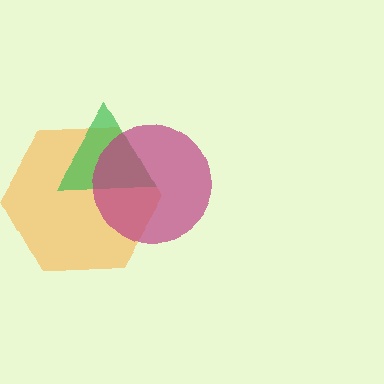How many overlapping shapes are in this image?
There are 3 overlapping shapes in the image.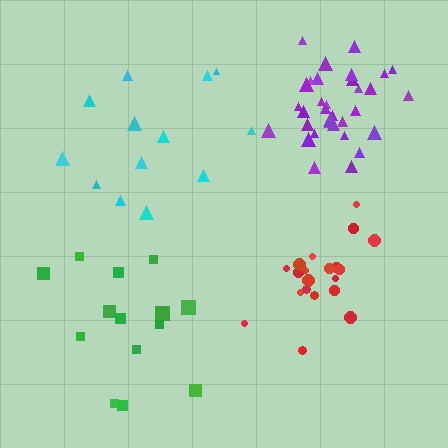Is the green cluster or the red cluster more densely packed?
Red.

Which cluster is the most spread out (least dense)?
Cyan.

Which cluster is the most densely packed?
Purple.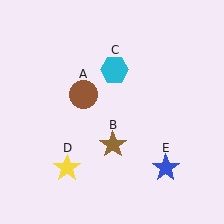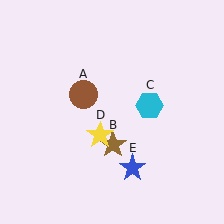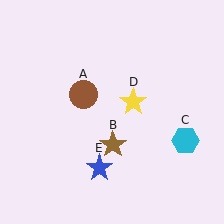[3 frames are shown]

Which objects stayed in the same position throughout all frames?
Brown circle (object A) and brown star (object B) remained stationary.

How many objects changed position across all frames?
3 objects changed position: cyan hexagon (object C), yellow star (object D), blue star (object E).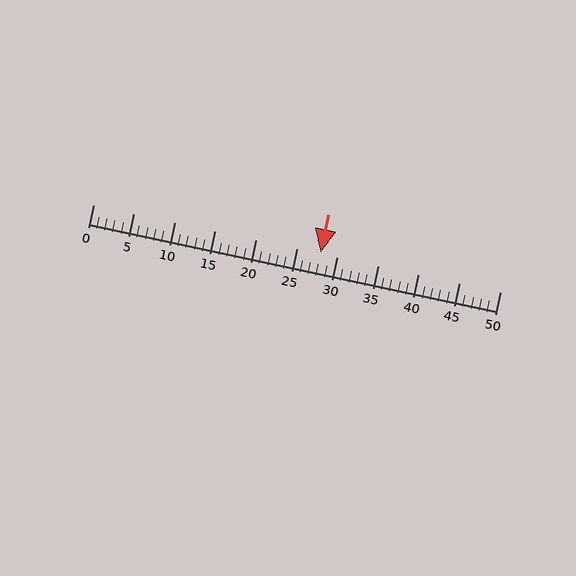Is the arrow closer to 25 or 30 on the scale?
The arrow is closer to 30.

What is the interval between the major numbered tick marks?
The major tick marks are spaced 5 units apart.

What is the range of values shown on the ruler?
The ruler shows values from 0 to 50.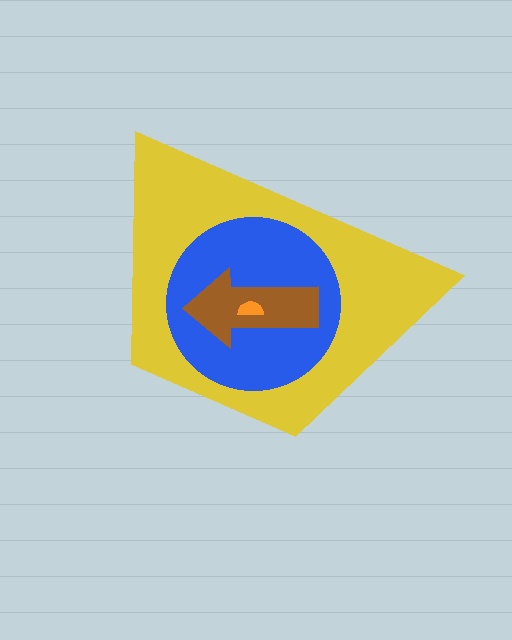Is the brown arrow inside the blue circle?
Yes.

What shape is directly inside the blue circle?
The brown arrow.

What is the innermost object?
The orange semicircle.